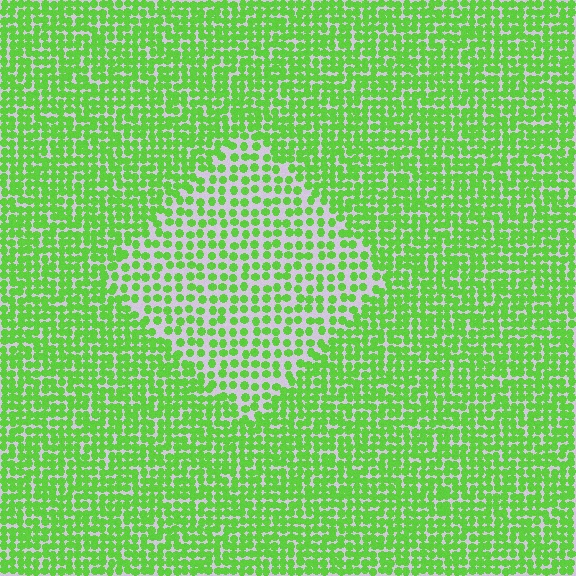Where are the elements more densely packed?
The elements are more densely packed outside the diamond boundary.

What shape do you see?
I see a diamond.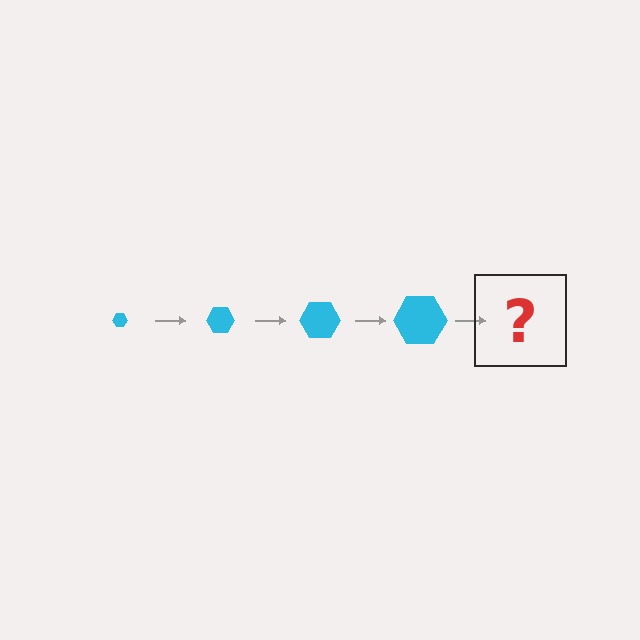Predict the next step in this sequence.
The next step is a cyan hexagon, larger than the previous one.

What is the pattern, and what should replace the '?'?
The pattern is that the hexagon gets progressively larger each step. The '?' should be a cyan hexagon, larger than the previous one.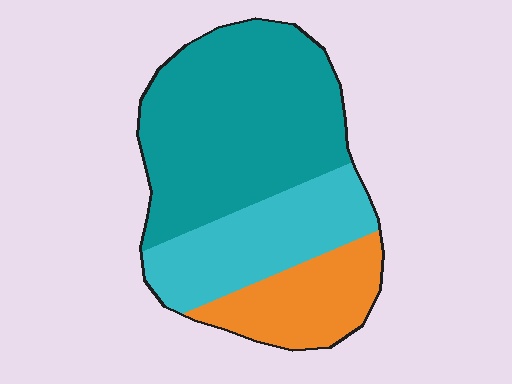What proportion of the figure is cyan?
Cyan covers about 25% of the figure.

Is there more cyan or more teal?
Teal.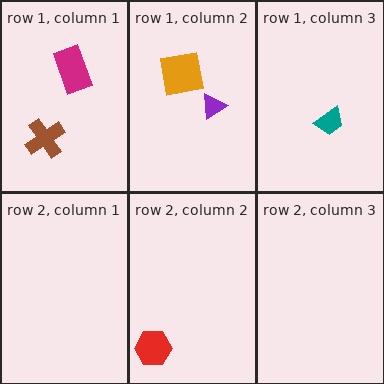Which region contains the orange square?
The row 1, column 2 region.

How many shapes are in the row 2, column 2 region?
1.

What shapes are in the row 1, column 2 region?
The orange square, the purple triangle.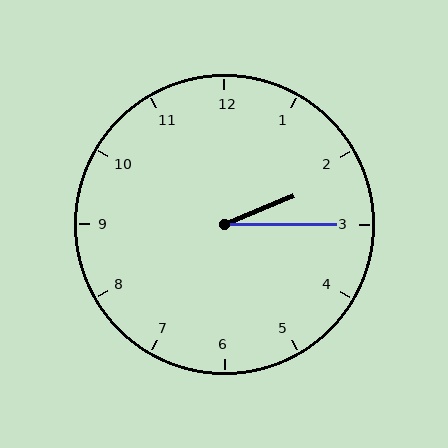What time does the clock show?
2:15.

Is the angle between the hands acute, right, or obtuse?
It is acute.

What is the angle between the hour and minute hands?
Approximately 22 degrees.